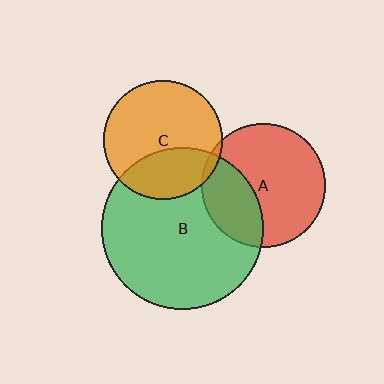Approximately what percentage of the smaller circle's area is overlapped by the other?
Approximately 5%.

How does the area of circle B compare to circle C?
Approximately 1.9 times.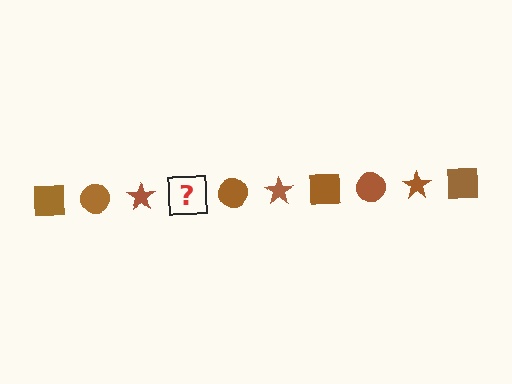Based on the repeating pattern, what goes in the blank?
The blank should be a brown square.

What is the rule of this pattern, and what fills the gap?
The rule is that the pattern cycles through square, circle, star shapes in brown. The gap should be filled with a brown square.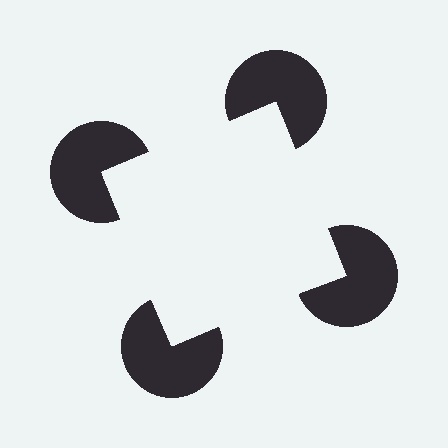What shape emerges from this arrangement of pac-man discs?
An illusory square — its edges are inferred from the aligned wedge cuts in the pac-man discs, not physically drawn.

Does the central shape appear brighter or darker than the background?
It typically appears slightly brighter than the background, even though no actual brightness change is drawn.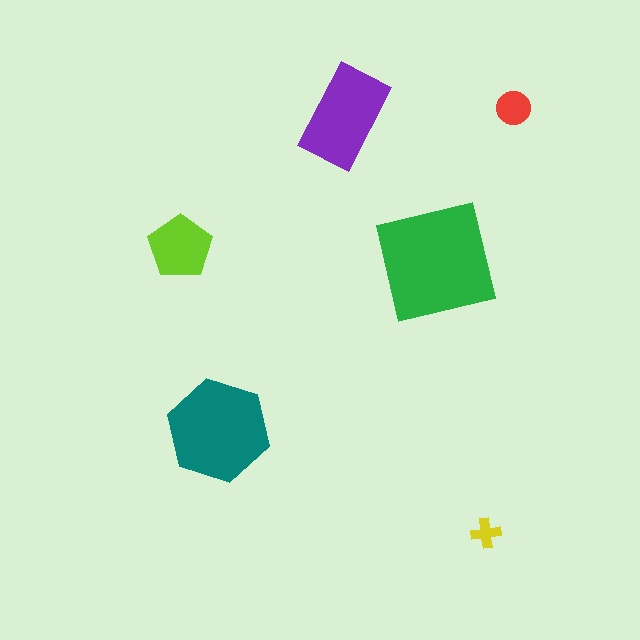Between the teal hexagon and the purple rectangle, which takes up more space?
The teal hexagon.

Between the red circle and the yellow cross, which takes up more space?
The red circle.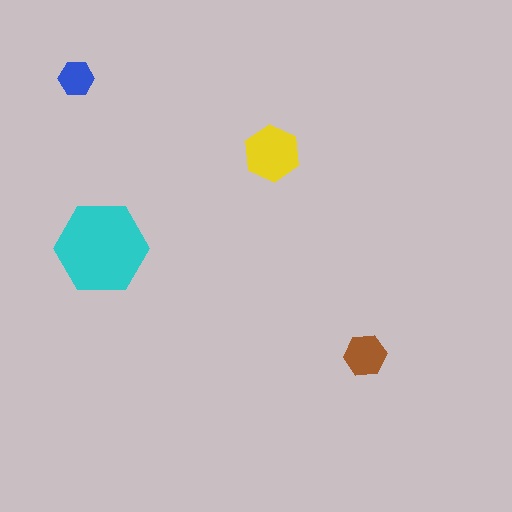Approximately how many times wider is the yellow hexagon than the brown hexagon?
About 1.5 times wider.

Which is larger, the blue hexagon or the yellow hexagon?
The yellow one.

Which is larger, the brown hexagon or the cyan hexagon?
The cyan one.